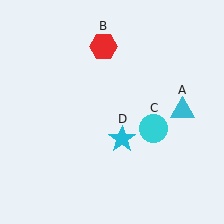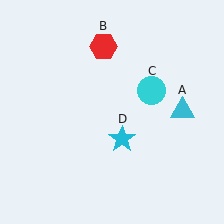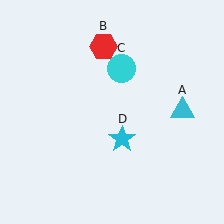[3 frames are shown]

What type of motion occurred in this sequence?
The cyan circle (object C) rotated counterclockwise around the center of the scene.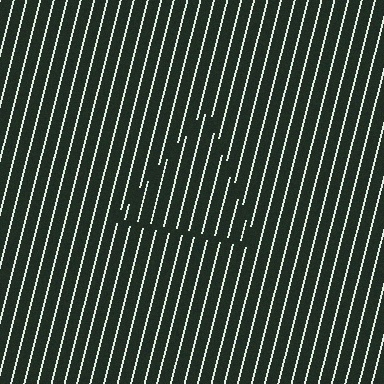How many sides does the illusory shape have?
3 sides — the line-ends trace a triangle.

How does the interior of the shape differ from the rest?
The interior of the shape contains the same grating, shifted by half a period — the contour is defined by the phase discontinuity where line-ends from the inner and outer gratings abut.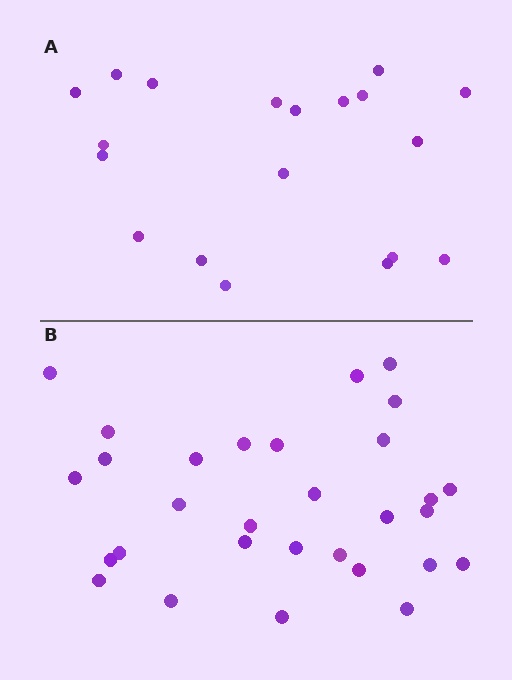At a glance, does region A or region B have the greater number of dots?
Region B (the bottom region) has more dots.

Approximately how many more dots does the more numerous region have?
Region B has roughly 12 or so more dots than region A.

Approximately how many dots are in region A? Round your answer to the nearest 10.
About 20 dots. (The exact count is 19, which rounds to 20.)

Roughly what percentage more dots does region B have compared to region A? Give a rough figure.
About 60% more.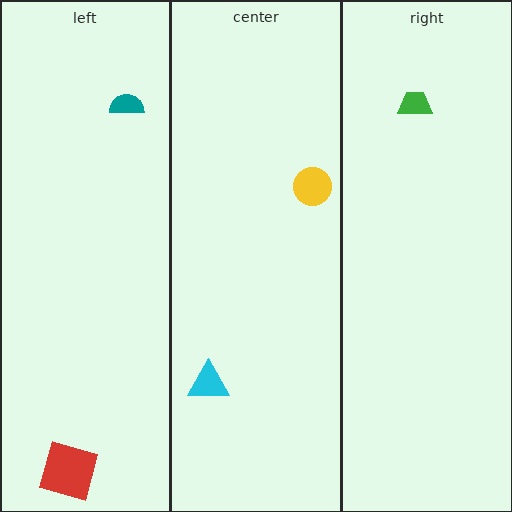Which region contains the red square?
The left region.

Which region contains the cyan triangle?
The center region.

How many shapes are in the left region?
2.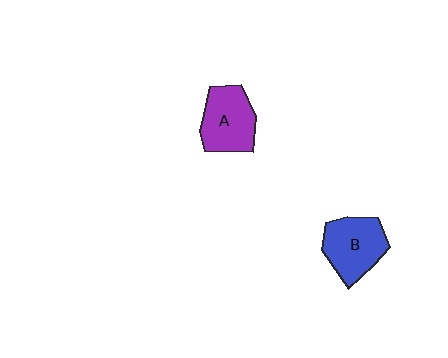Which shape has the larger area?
Shape B (blue).